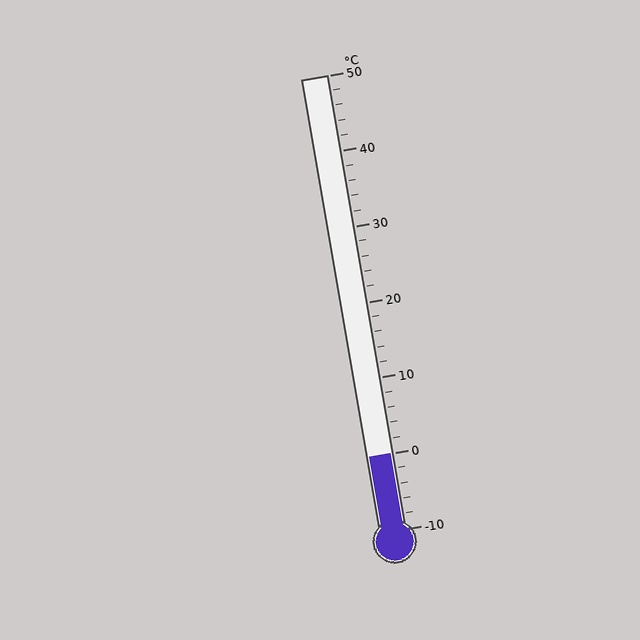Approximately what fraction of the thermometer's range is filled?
The thermometer is filled to approximately 15% of its range.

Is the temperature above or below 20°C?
The temperature is below 20°C.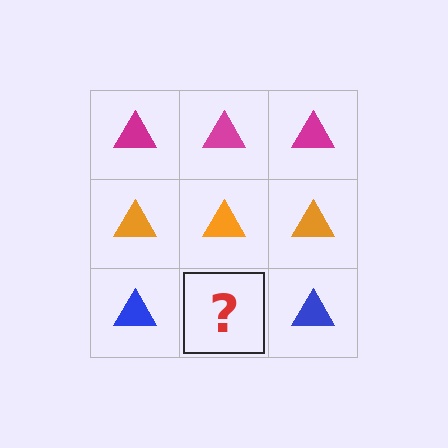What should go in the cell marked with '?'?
The missing cell should contain a blue triangle.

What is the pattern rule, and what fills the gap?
The rule is that each row has a consistent color. The gap should be filled with a blue triangle.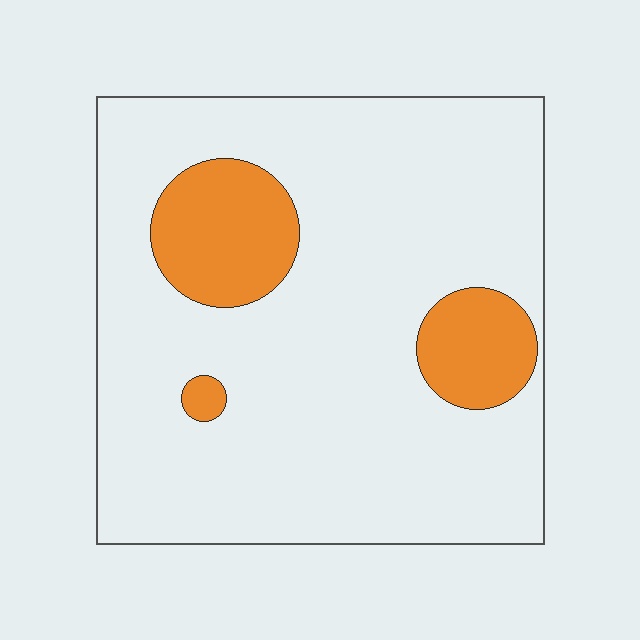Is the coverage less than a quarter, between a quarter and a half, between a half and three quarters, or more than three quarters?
Less than a quarter.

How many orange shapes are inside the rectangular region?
3.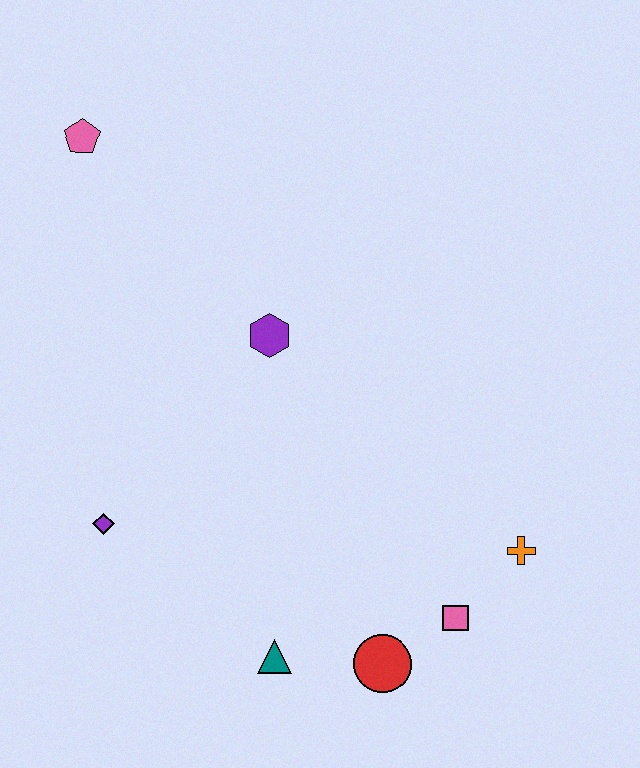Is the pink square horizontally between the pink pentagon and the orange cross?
Yes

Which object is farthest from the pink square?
The pink pentagon is farthest from the pink square.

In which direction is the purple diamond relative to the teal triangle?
The purple diamond is to the left of the teal triangle.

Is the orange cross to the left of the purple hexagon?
No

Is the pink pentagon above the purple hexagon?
Yes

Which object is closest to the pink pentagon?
The purple hexagon is closest to the pink pentagon.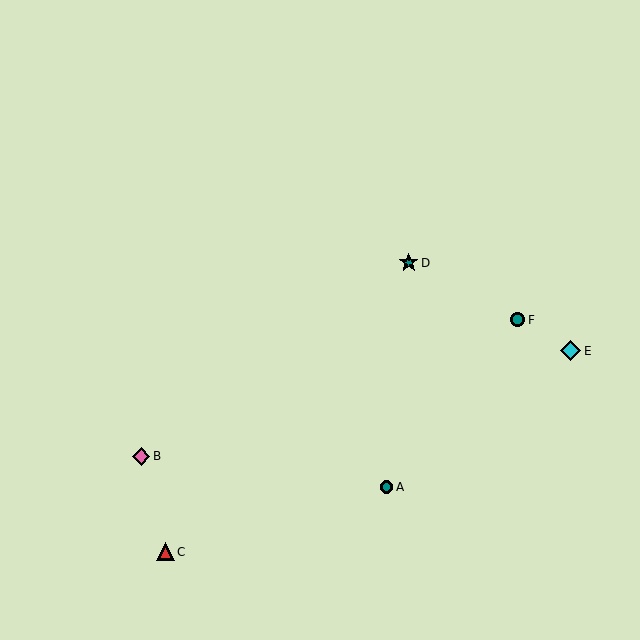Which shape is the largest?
The cyan diamond (labeled E) is the largest.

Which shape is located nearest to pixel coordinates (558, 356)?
The cyan diamond (labeled E) at (571, 351) is nearest to that location.